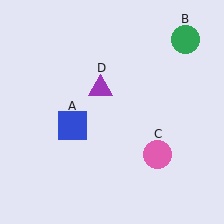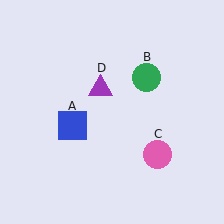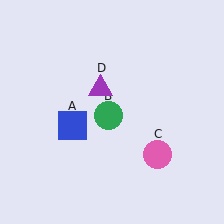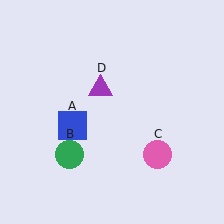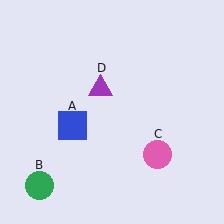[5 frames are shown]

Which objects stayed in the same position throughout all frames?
Blue square (object A) and pink circle (object C) and purple triangle (object D) remained stationary.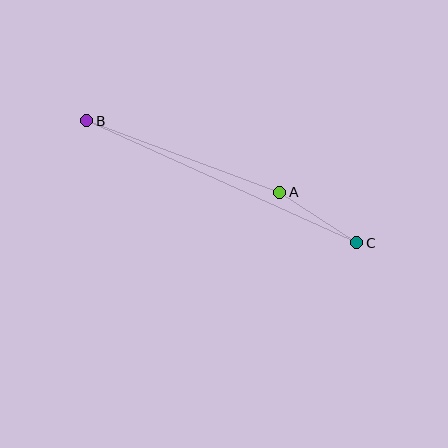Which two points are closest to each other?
Points A and C are closest to each other.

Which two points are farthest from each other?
Points B and C are farthest from each other.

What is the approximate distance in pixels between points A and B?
The distance between A and B is approximately 206 pixels.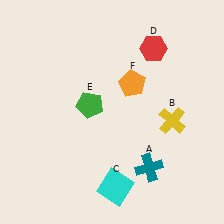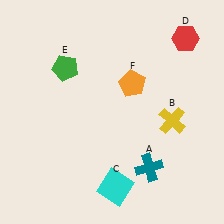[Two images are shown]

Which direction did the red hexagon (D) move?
The red hexagon (D) moved right.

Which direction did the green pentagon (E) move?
The green pentagon (E) moved up.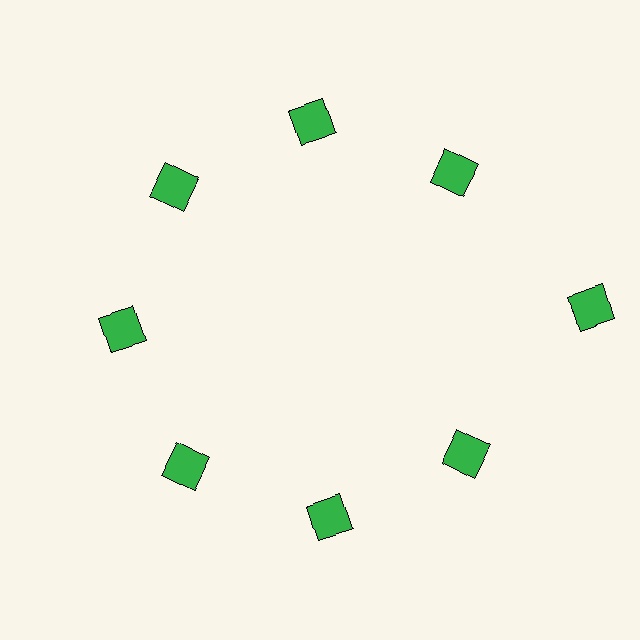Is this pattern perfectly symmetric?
No. The 8 green squares are arranged in a ring, but one element near the 3 o'clock position is pushed outward from the center, breaking the 8-fold rotational symmetry.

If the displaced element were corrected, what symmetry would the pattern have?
It would have 8-fold rotational symmetry — the pattern would map onto itself every 45 degrees.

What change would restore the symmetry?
The symmetry would be restored by moving it inward, back onto the ring so that all 8 squares sit at equal angles and equal distance from the center.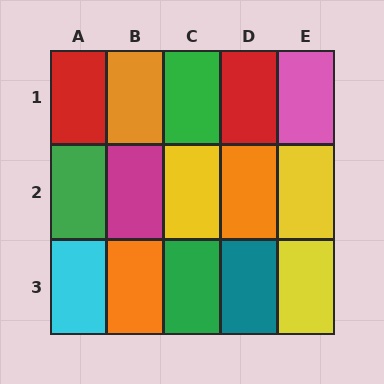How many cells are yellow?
3 cells are yellow.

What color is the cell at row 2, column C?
Yellow.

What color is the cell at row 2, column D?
Orange.